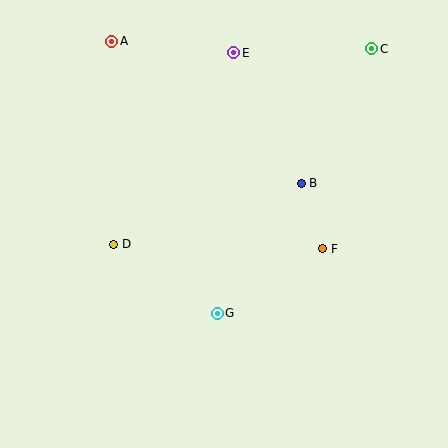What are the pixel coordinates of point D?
Point D is at (114, 244).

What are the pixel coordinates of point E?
Point E is at (234, 53).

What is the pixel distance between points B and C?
The distance between B and C is 152 pixels.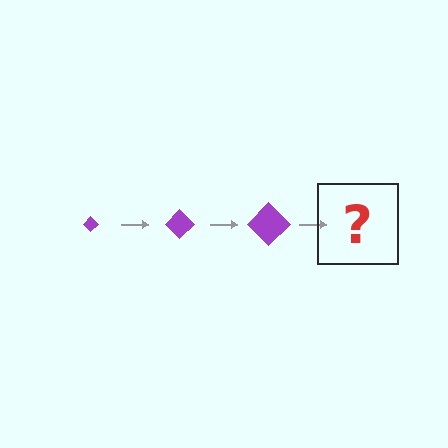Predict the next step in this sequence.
The next step is a purple diamond, larger than the previous one.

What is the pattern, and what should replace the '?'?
The pattern is that the diamond gets progressively larger each step. The '?' should be a purple diamond, larger than the previous one.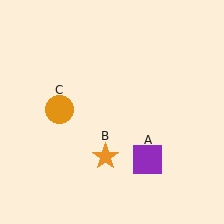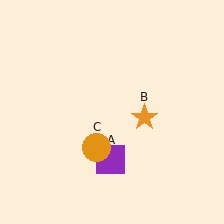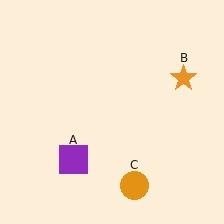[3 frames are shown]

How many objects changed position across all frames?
3 objects changed position: purple square (object A), orange star (object B), orange circle (object C).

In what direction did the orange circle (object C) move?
The orange circle (object C) moved down and to the right.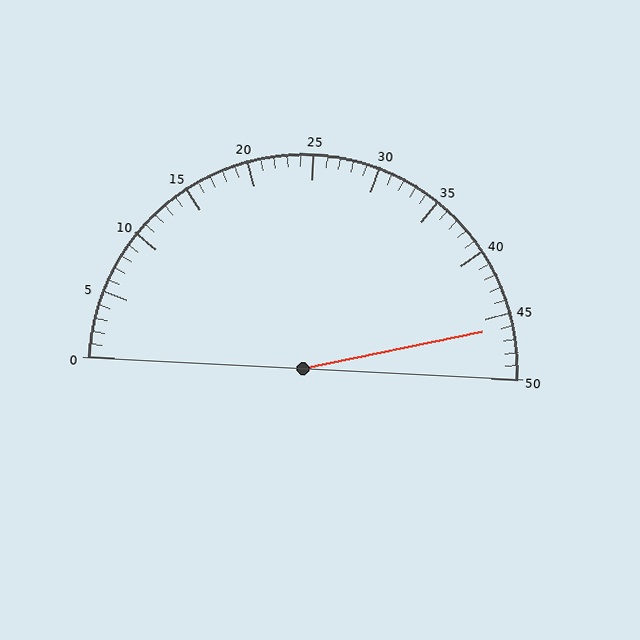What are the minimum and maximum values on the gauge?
The gauge ranges from 0 to 50.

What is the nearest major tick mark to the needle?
The nearest major tick mark is 45.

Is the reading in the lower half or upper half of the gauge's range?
The reading is in the upper half of the range (0 to 50).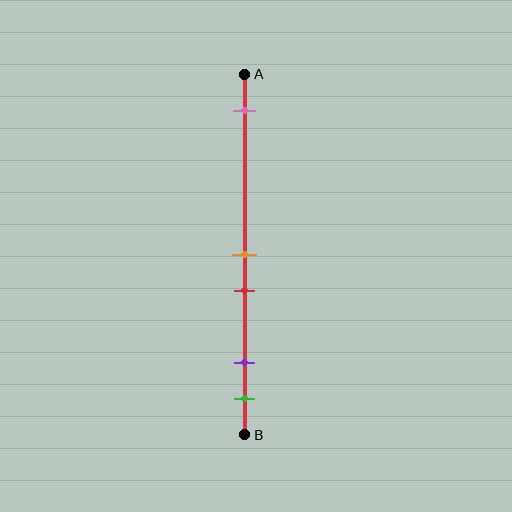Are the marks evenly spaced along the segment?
No, the marks are not evenly spaced.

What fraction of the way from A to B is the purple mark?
The purple mark is approximately 80% (0.8) of the way from A to B.